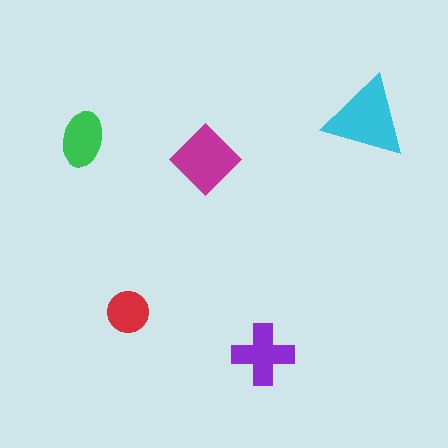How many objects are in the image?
There are 5 objects in the image.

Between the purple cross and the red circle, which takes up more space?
The purple cross.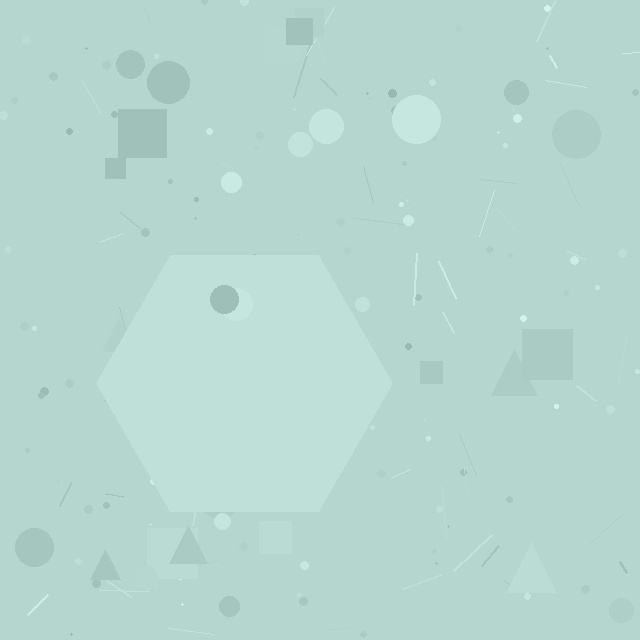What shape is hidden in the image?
A hexagon is hidden in the image.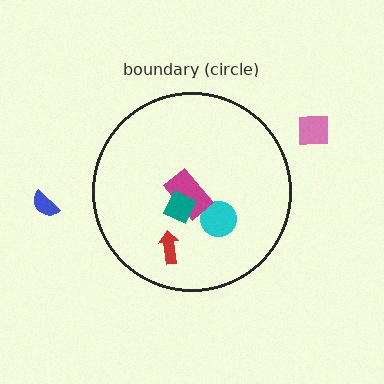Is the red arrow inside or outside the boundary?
Inside.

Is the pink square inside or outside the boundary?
Outside.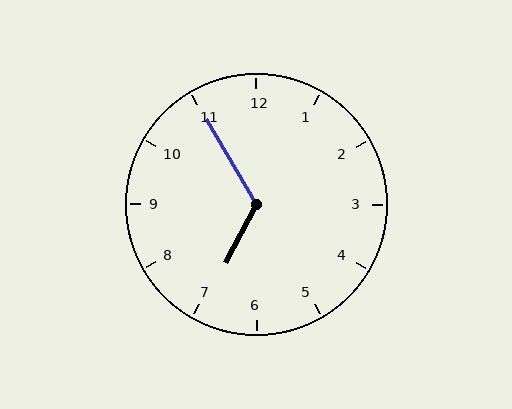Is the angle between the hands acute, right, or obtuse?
It is obtuse.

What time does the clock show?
6:55.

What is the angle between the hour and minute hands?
Approximately 122 degrees.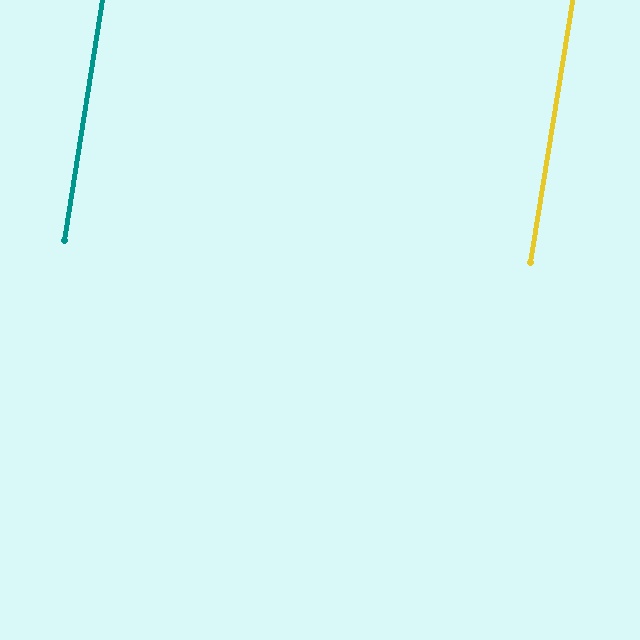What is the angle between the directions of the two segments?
Approximately 0 degrees.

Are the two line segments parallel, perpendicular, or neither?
Parallel — their directions differ by only 0.4°.